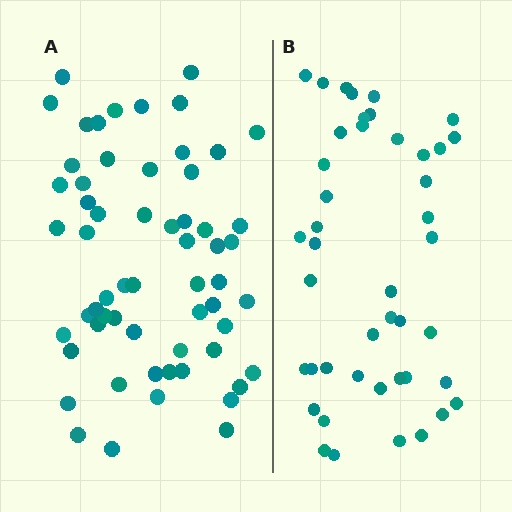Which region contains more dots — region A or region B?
Region A (the left region) has more dots.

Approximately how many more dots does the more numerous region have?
Region A has approximately 15 more dots than region B.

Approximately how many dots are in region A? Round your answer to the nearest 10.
About 60 dots.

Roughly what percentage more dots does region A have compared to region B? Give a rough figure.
About 35% more.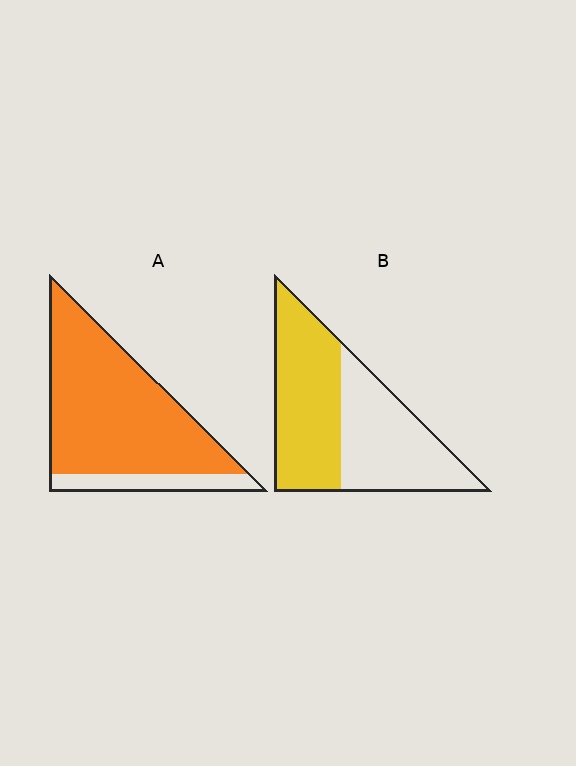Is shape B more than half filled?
Roughly half.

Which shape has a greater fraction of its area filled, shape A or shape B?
Shape A.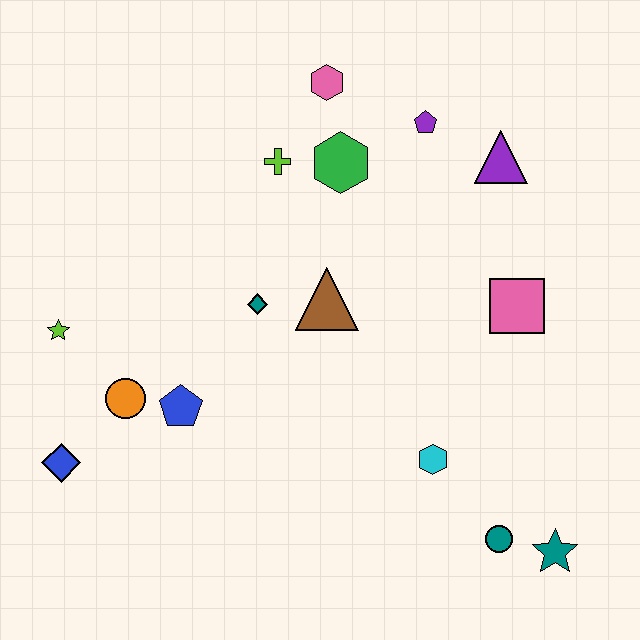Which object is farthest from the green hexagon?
The teal star is farthest from the green hexagon.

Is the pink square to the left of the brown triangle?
No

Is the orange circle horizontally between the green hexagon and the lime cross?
No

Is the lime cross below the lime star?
No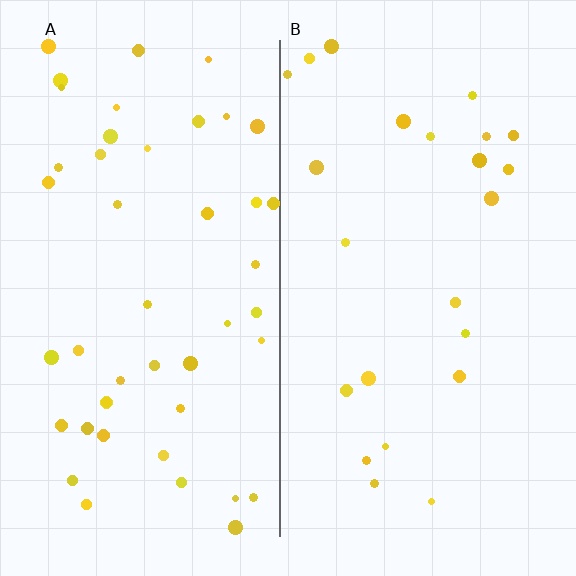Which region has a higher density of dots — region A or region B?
A (the left).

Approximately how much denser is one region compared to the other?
Approximately 2.0× — region A over region B.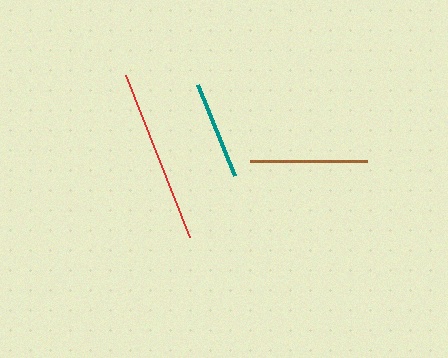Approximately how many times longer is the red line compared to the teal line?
The red line is approximately 1.8 times the length of the teal line.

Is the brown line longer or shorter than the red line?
The red line is longer than the brown line.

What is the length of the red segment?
The red segment is approximately 174 pixels long.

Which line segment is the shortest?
The teal line is the shortest at approximately 98 pixels.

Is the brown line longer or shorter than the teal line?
The brown line is longer than the teal line.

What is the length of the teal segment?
The teal segment is approximately 98 pixels long.